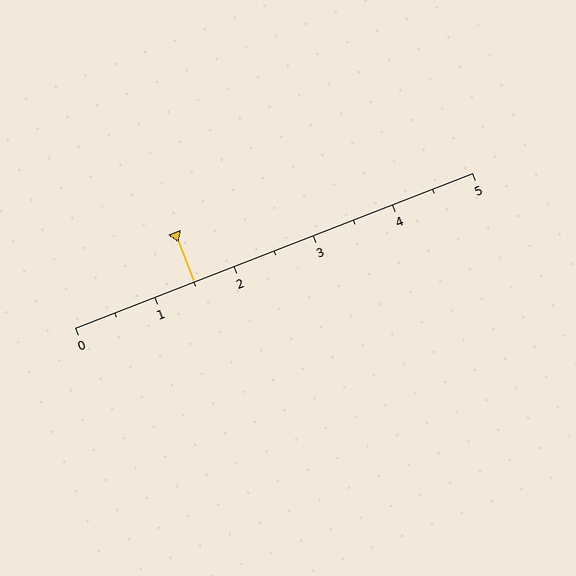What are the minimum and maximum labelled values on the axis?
The axis runs from 0 to 5.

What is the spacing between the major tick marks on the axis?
The major ticks are spaced 1 apart.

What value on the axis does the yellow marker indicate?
The marker indicates approximately 1.5.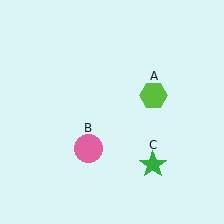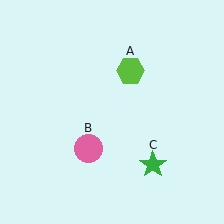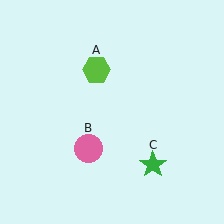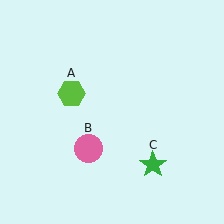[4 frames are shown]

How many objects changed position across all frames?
1 object changed position: lime hexagon (object A).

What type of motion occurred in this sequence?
The lime hexagon (object A) rotated counterclockwise around the center of the scene.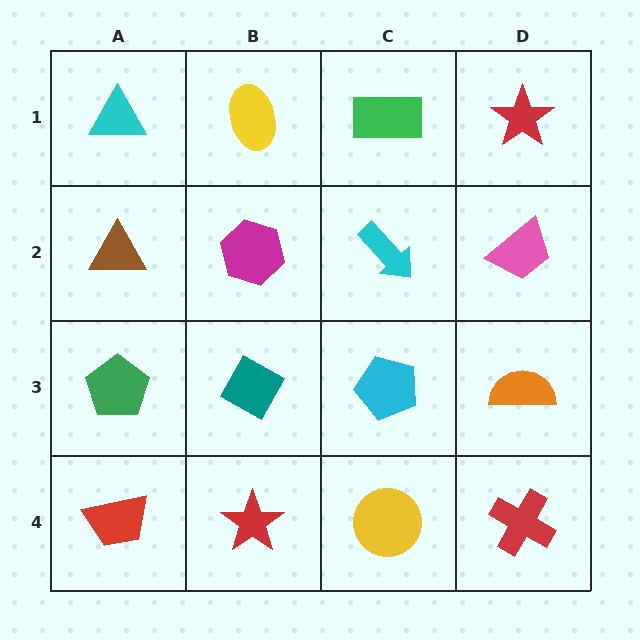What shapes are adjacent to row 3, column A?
A brown triangle (row 2, column A), a red trapezoid (row 4, column A), a teal diamond (row 3, column B).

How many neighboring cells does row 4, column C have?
3.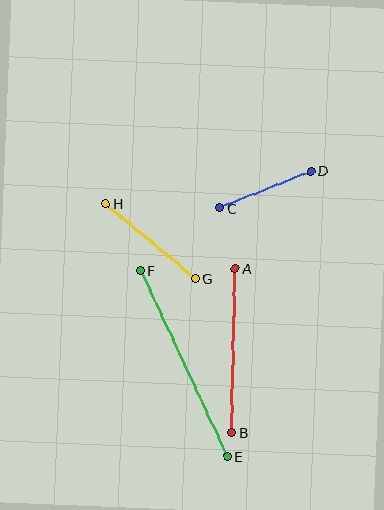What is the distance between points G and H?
The distance is approximately 117 pixels.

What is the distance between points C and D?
The distance is approximately 98 pixels.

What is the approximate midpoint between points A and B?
The midpoint is at approximately (233, 351) pixels.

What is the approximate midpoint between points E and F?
The midpoint is at approximately (184, 363) pixels.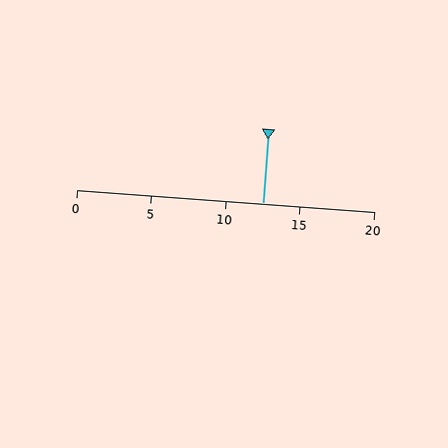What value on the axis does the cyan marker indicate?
The marker indicates approximately 12.5.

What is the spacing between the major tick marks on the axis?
The major ticks are spaced 5 apart.